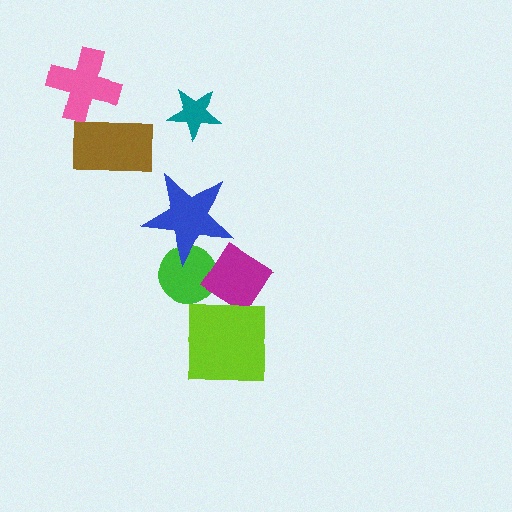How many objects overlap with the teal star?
0 objects overlap with the teal star.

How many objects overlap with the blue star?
1 object overlaps with the blue star.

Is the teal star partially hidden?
No, no other shape covers it.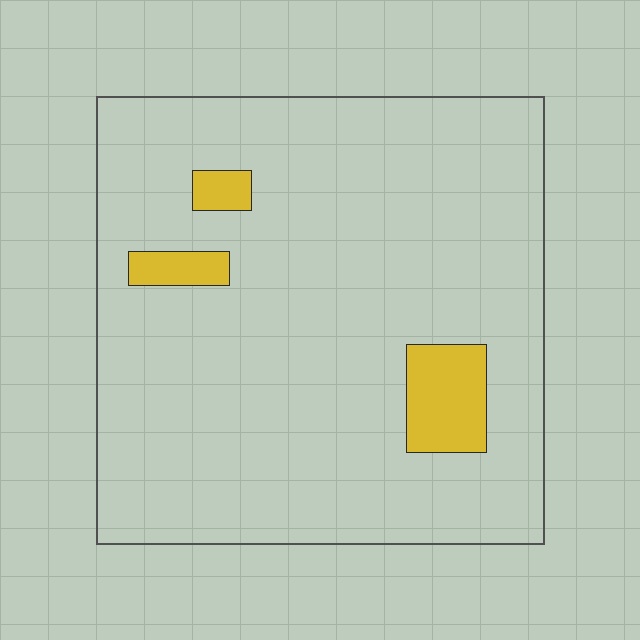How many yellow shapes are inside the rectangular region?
3.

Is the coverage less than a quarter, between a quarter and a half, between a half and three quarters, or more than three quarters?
Less than a quarter.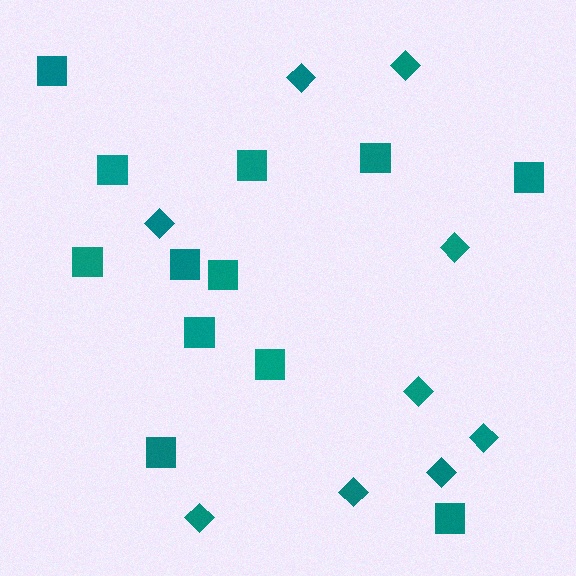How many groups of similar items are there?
There are 2 groups: one group of diamonds (9) and one group of squares (12).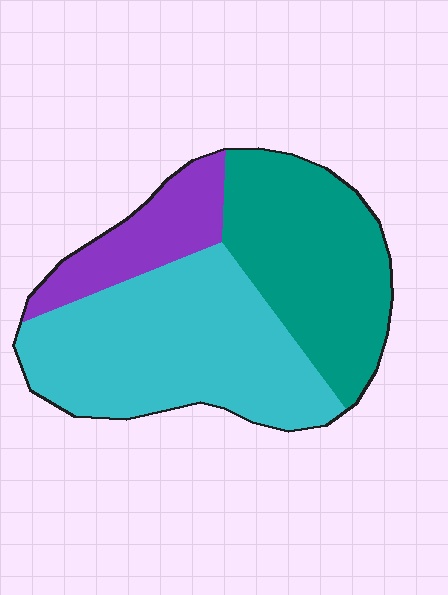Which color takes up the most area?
Cyan, at roughly 50%.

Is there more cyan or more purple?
Cyan.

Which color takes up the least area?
Purple, at roughly 15%.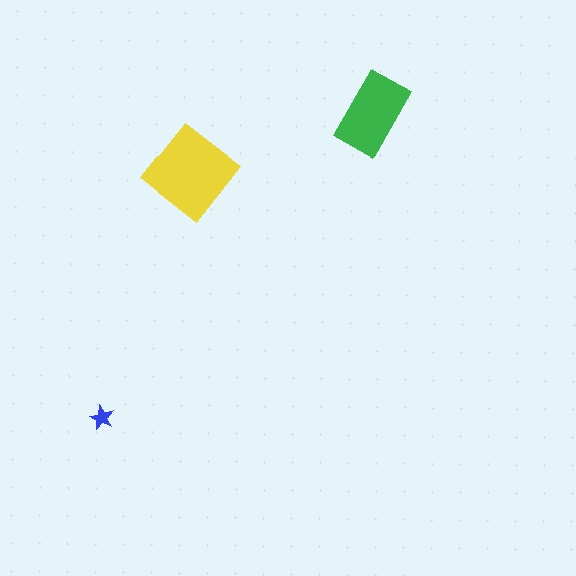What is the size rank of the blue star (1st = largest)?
3rd.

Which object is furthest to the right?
The green rectangle is rightmost.